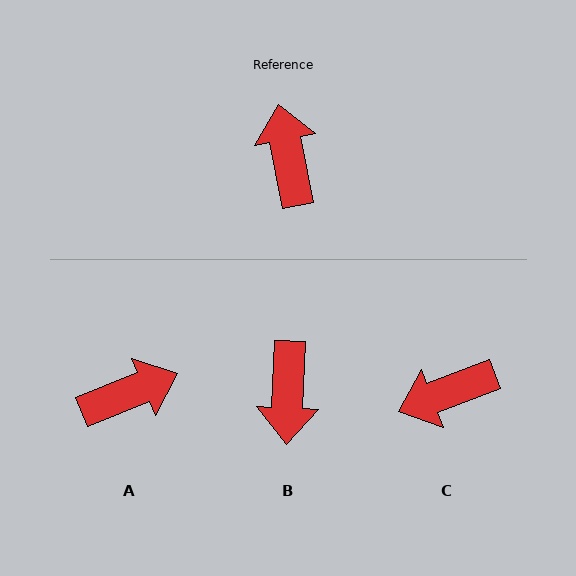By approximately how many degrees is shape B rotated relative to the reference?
Approximately 167 degrees counter-clockwise.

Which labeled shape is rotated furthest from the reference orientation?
B, about 167 degrees away.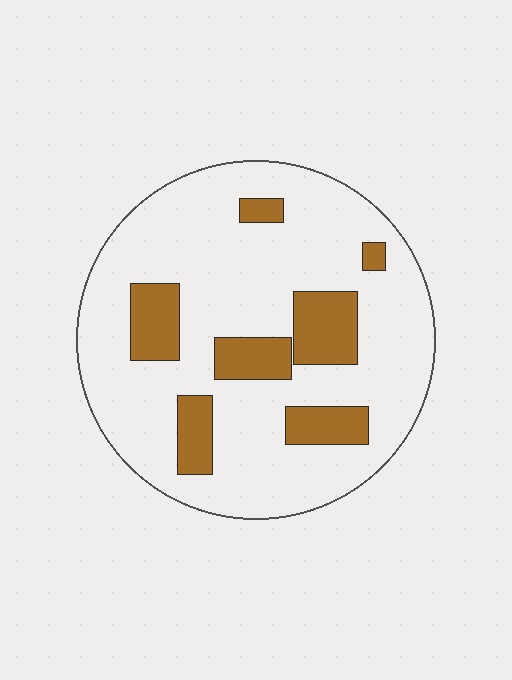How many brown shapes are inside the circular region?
7.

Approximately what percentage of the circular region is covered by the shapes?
Approximately 20%.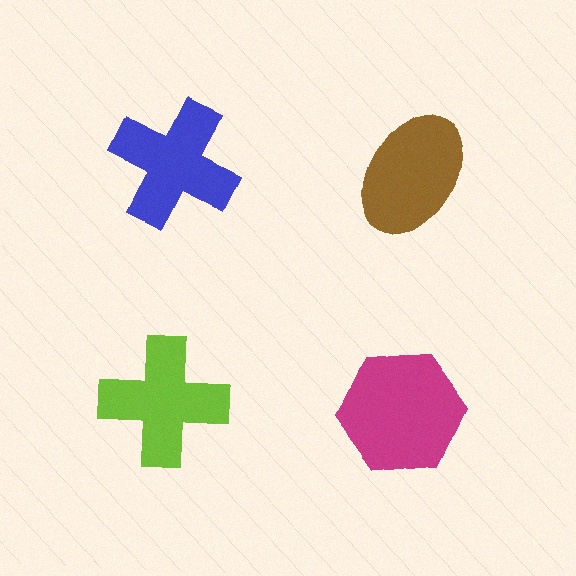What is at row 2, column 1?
A lime cross.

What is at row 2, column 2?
A magenta hexagon.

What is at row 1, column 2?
A brown ellipse.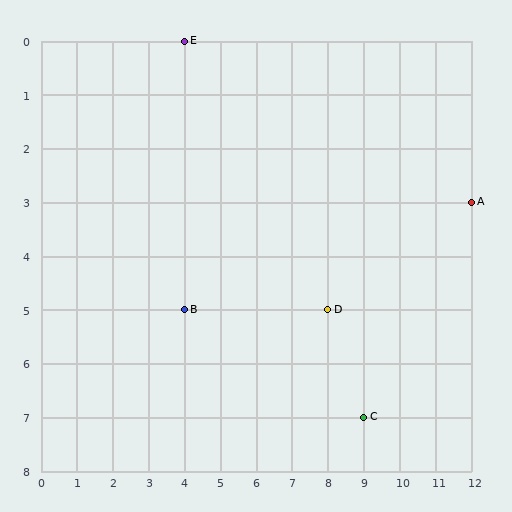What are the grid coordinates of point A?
Point A is at grid coordinates (12, 3).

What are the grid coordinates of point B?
Point B is at grid coordinates (4, 5).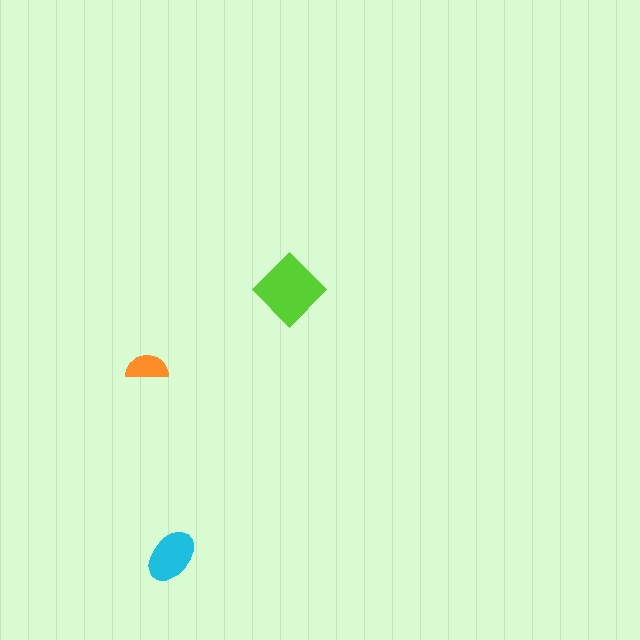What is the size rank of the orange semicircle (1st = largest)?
3rd.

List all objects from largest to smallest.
The lime diamond, the cyan ellipse, the orange semicircle.